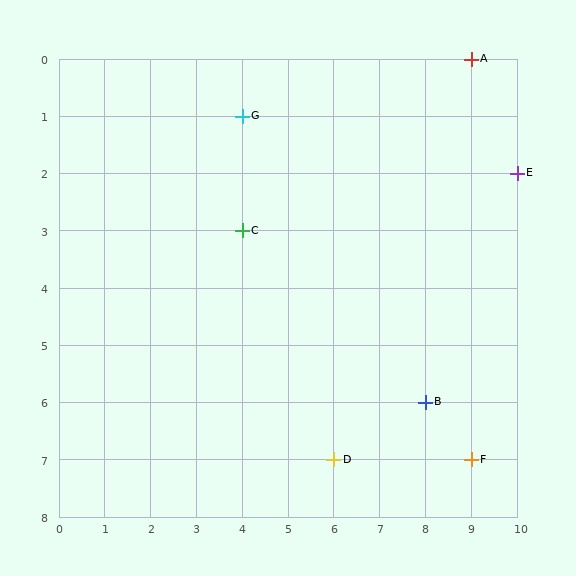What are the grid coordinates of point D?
Point D is at grid coordinates (6, 7).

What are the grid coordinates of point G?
Point G is at grid coordinates (4, 1).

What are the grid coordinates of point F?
Point F is at grid coordinates (9, 7).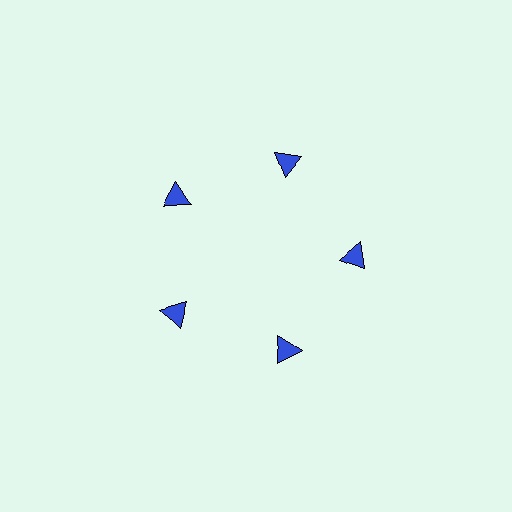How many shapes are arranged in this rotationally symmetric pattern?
There are 5 shapes, arranged in 5 groups of 1.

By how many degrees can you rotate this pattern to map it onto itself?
The pattern maps onto itself every 72 degrees of rotation.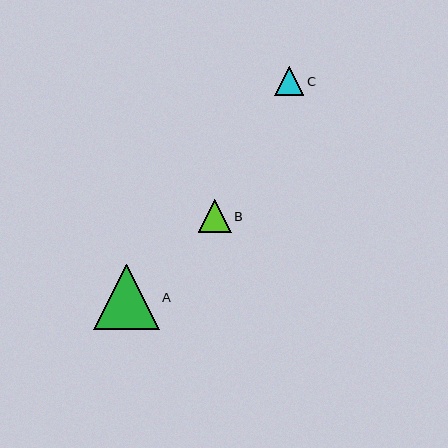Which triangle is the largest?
Triangle A is the largest with a size of approximately 65 pixels.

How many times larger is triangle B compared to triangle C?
Triangle B is approximately 1.1 times the size of triangle C.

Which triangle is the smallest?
Triangle C is the smallest with a size of approximately 29 pixels.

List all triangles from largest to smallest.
From largest to smallest: A, B, C.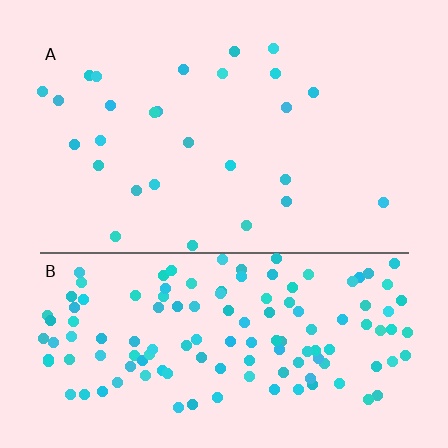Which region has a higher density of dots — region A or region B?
B (the bottom).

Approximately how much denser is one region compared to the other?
Approximately 5.0× — region B over region A.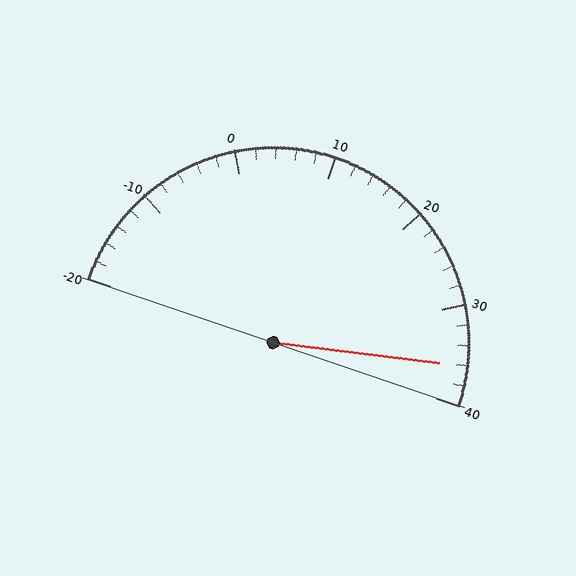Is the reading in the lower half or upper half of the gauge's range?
The reading is in the upper half of the range (-20 to 40).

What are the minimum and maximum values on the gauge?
The gauge ranges from -20 to 40.